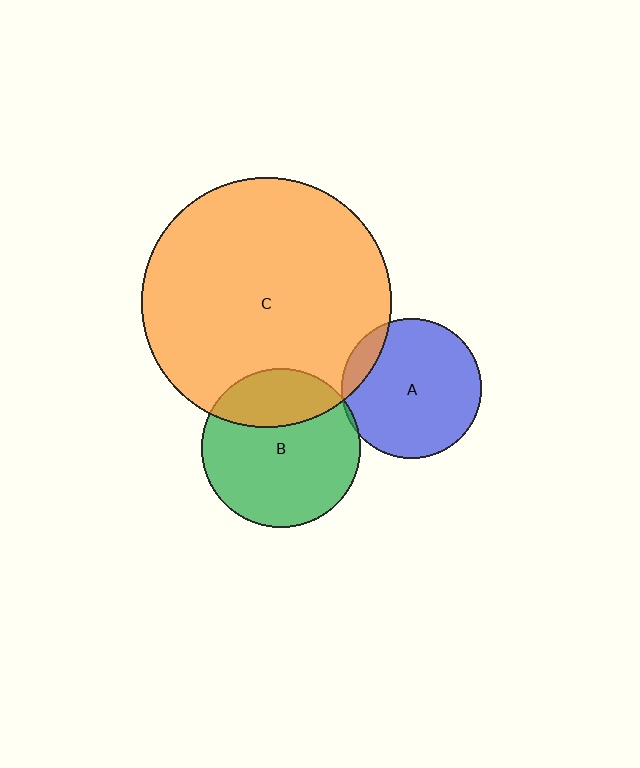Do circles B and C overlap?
Yes.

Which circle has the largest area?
Circle C (orange).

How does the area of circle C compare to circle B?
Approximately 2.5 times.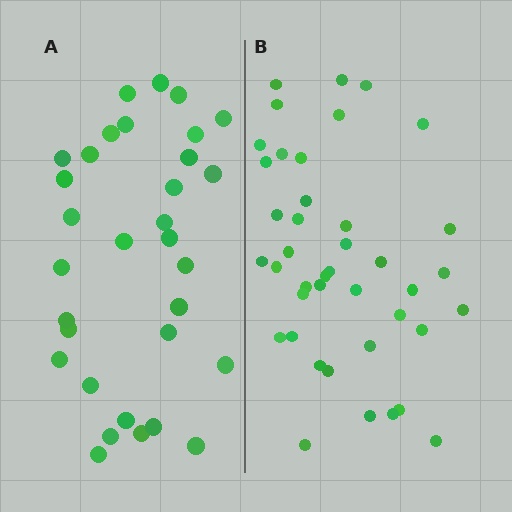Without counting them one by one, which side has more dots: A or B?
Region B (the right region) has more dots.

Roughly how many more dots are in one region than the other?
Region B has roughly 8 or so more dots than region A.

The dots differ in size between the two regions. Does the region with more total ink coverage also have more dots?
No. Region A has more total ink coverage because its dots are larger, but region B actually contains more individual dots. Total area can be misleading — the number of items is what matters here.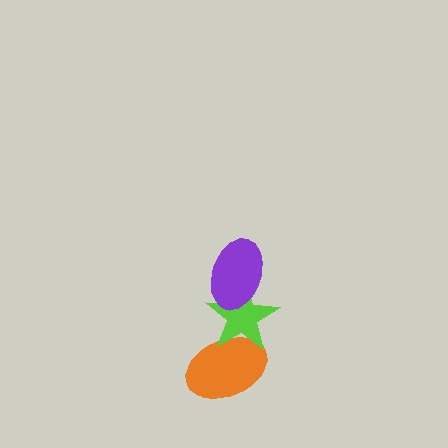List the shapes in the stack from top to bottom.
From top to bottom: the purple ellipse, the lime star, the orange ellipse.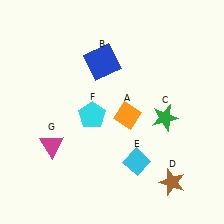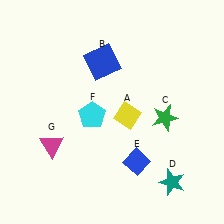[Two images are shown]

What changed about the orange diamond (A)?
In Image 1, A is orange. In Image 2, it changed to yellow.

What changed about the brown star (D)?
In Image 1, D is brown. In Image 2, it changed to teal.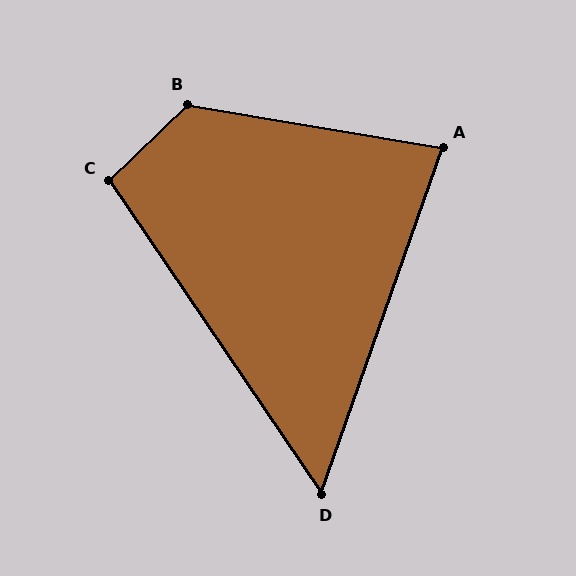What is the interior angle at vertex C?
Approximately 100 degrees (obtuse).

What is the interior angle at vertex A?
Approximately 80 degrees (acute).